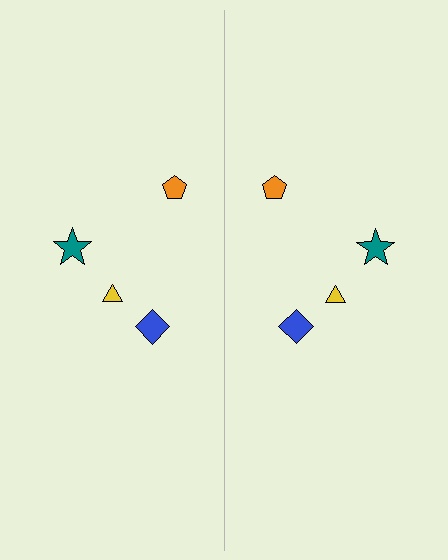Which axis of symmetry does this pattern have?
The pattern has a vertical axis of symmetry running through the center of the image.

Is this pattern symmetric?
Yes, this pattern has bilateral (reflection) symmetry.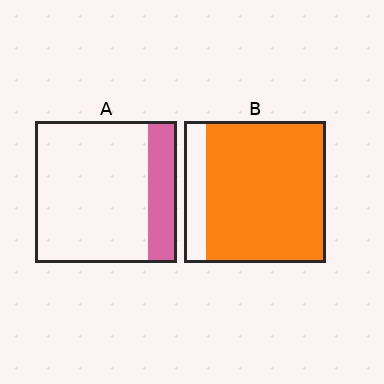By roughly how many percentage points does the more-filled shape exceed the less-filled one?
By roughly 65 percentage points (B over A).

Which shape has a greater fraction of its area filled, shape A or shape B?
Shape B.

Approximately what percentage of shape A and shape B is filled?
A is approximately 20% and B is approximately 85%.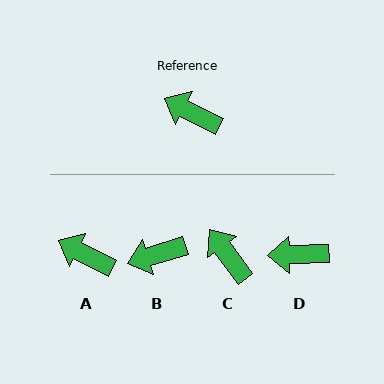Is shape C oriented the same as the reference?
No, it is off by about 27 degrees.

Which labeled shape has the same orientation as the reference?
A.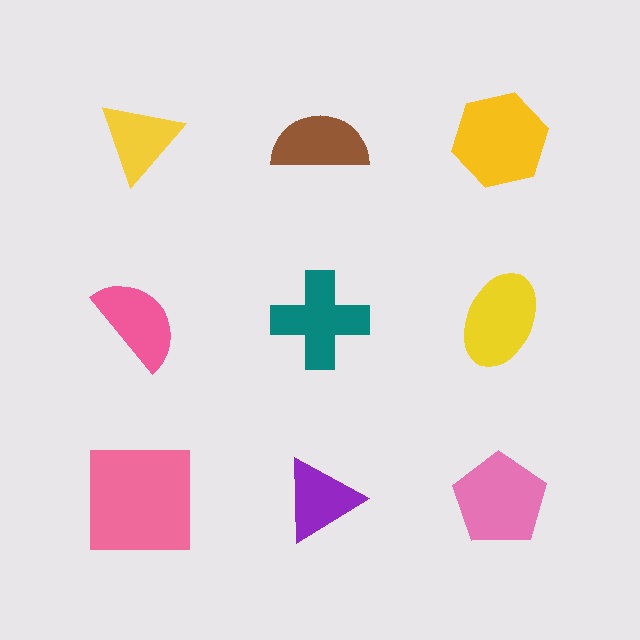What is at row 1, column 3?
A yellow hexagon.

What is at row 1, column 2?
A brown semicircle.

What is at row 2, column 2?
A teal cross.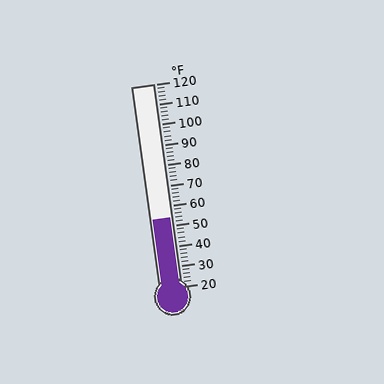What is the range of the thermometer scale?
The thermometer scale ranges from 20°F to 120°F.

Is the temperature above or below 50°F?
The temperature is above 50°F.